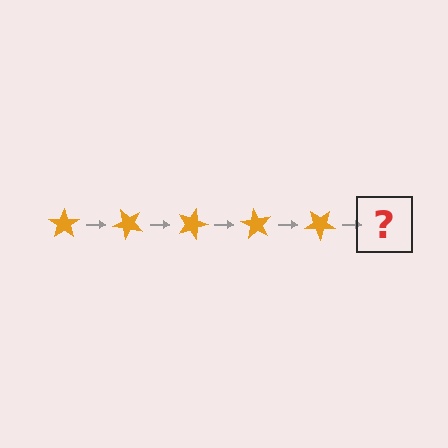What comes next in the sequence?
The next element should be an orange star rotated 225 degrees.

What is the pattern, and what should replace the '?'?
The pattern is that the star rotates 45 degrees each step. The '?' should be an orange star rotated 225 degrees.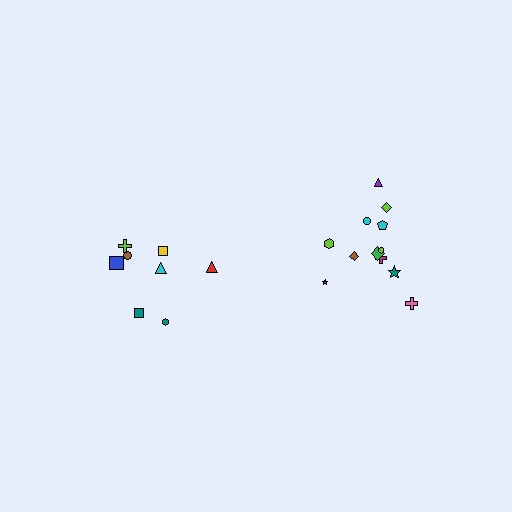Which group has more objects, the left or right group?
The right group.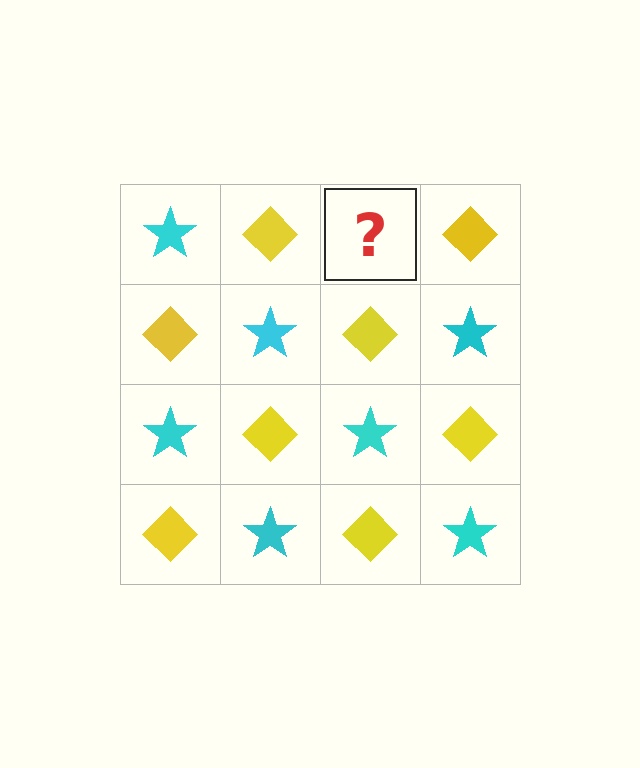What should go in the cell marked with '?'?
The missing cell should contain a cyan star.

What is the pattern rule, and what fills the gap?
The rule is that it alternates cyan star and yellow diamond in a checkerboard pattern. The gap should be filled with a cyan star.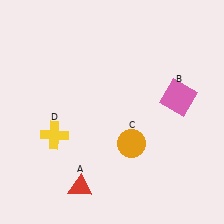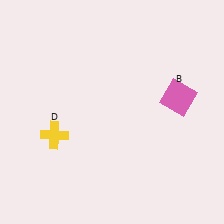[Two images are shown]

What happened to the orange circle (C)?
The orange circle (C) was removed in Image 2. It was in the bottom-right area of Image 1.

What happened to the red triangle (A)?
The red triangle (A) was removed in Image 2. It was in the bottom-left area of Image 1.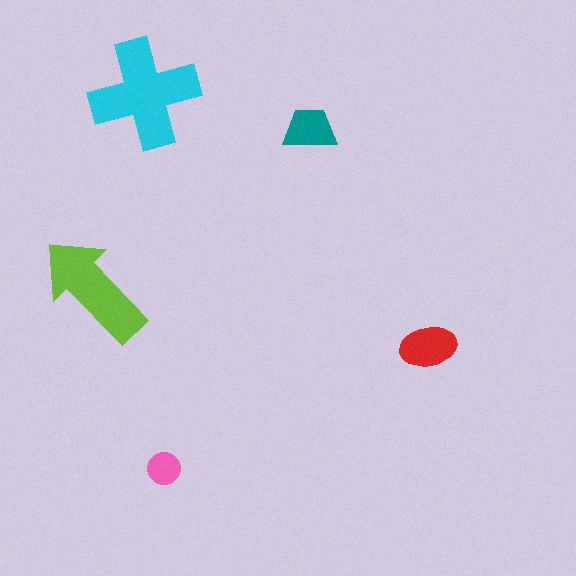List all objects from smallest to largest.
The pink circle, the teal trapezoid, the red ellipse, the lime arrow, the cyan cross.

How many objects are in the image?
There are 5 objects in the image.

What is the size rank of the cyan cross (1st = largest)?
1st.